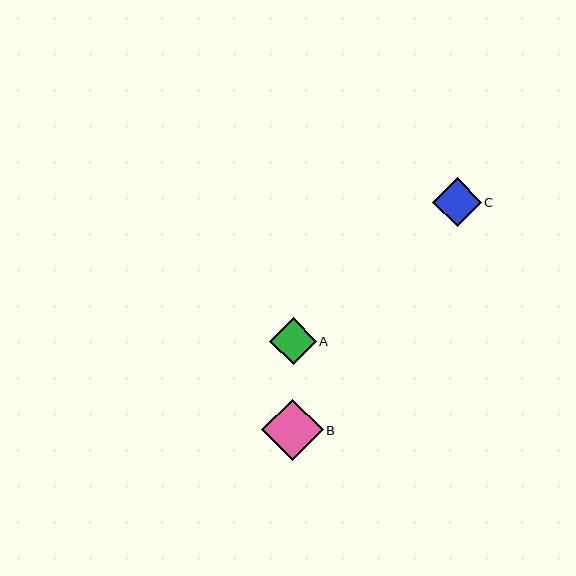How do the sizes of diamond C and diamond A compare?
Diamond C and diamond A are approximately the same size.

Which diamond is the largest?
Diamond B is the largest with a size of approximately 61 pixels.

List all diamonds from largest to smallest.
From largest to smallest: B, C, A.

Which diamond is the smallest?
Diamond A is the smallest with a size of approximately 46 pixels.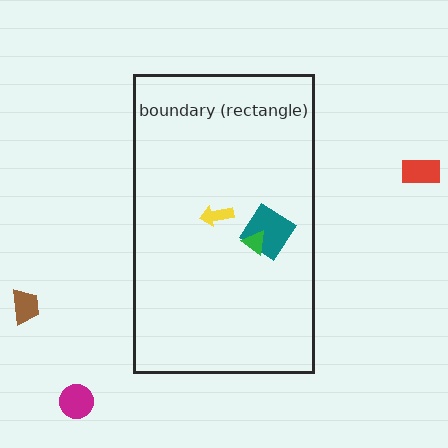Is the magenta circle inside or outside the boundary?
Outside.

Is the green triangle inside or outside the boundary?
Inside.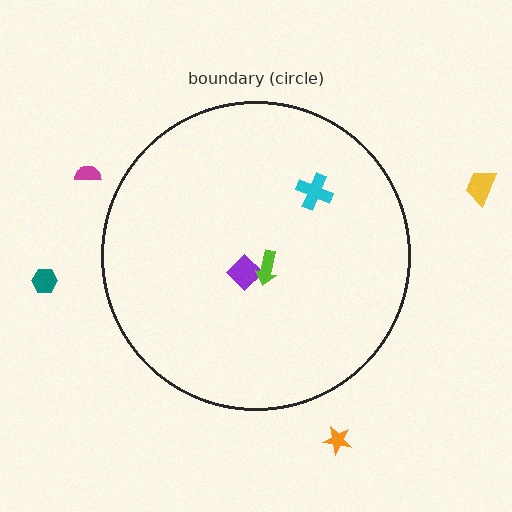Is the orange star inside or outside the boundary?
Outside.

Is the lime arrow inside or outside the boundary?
Inside.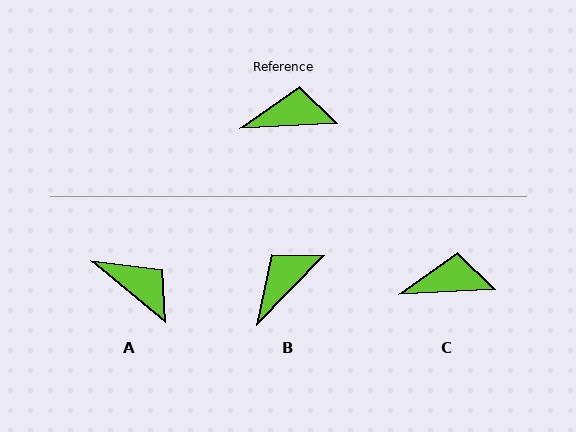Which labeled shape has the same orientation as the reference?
C.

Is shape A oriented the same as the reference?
No, it is off by about 43 degrees.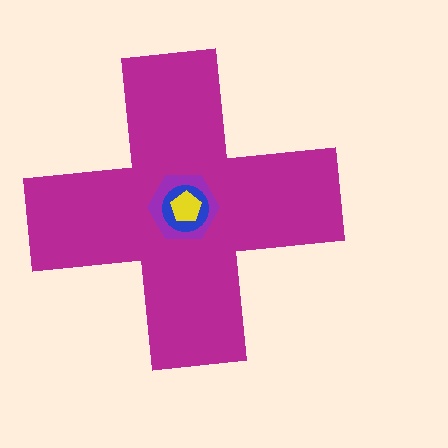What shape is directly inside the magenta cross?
The purple hexagon.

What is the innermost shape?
The yellow pentagon.